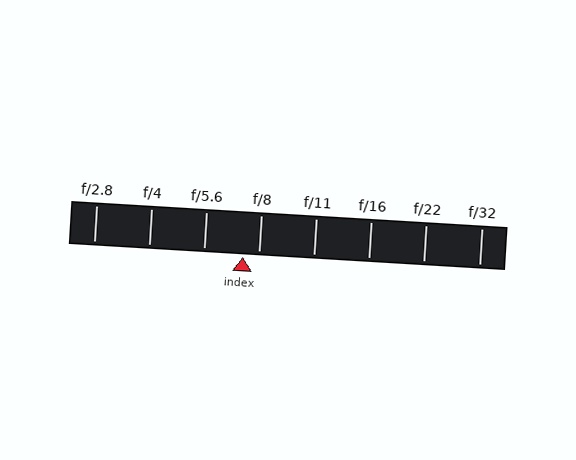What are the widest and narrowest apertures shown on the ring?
The widest aperture shown is f/2.8 and the narrowest is f/32.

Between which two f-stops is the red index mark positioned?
The index mark is between f/5.6 and f/8.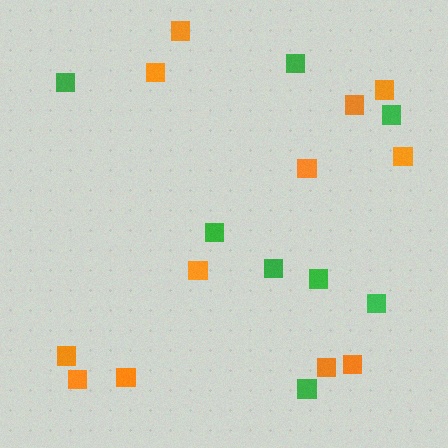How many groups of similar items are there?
There are 2 groups: one group of green squares (8) and one group of orange squares (12).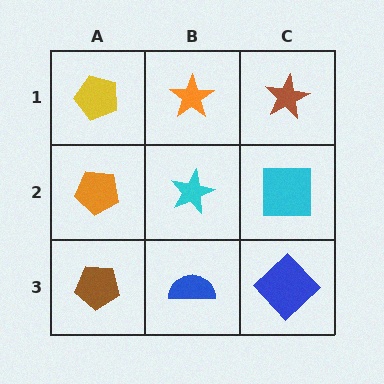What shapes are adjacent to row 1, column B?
A cyan star (row 2, column B), a yellow pentagon (row 1, column A), a brown star (row 1, column C).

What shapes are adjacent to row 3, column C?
A cyan square (row 2, column C), a blue semicircle (row 3, column B).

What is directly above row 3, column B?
A cyan star.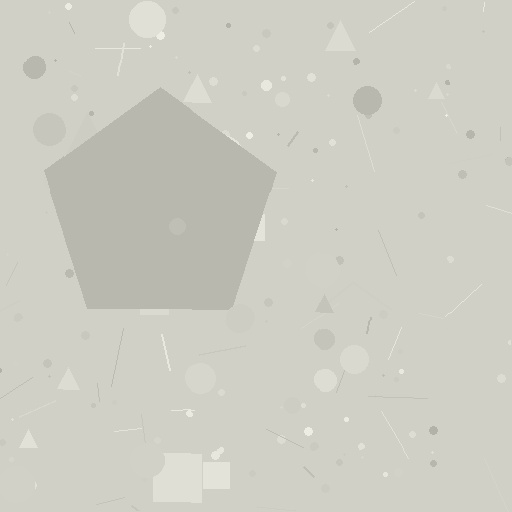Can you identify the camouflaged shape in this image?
The camouflaged shape is a pentagon.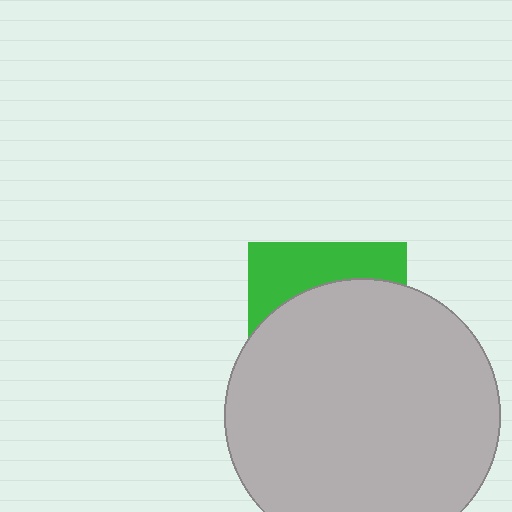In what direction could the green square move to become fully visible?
The green square could move up. That would shift it out from behind the light gray circle entirely.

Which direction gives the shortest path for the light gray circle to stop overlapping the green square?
Moving down gives the shortest separation.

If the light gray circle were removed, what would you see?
You would see the complete green square.